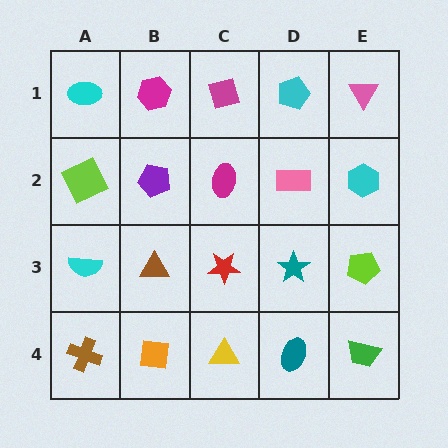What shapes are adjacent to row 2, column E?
A pink triangle (row 1, column E), a lime pentagon (row 3, column E), a pink rectangle (row 2, column D).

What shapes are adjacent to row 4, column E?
A lime pentagon (row 3, column E), a teal ellipse (row 4, column D).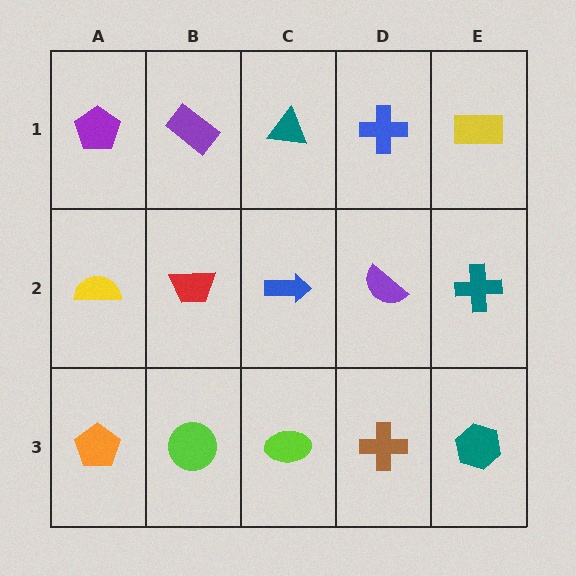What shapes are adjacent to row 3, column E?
A teal cross (row 2, column E), a brown cross (row 3, column D).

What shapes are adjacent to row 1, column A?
A yellow semicircle (row 2, column A), a purple rectangle (row 1, column B).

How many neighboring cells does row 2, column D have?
4.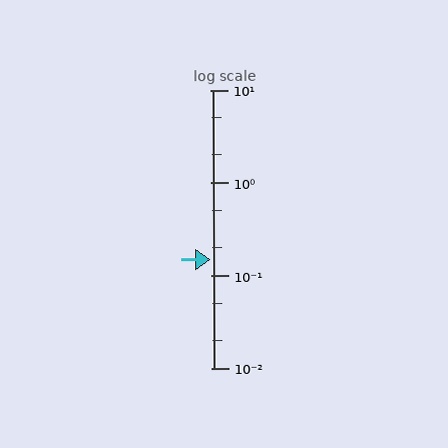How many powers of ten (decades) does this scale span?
The scale spans 3 decades, from 0.01 to 10.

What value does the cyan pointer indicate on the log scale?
The pointer indicates approximately 0.15.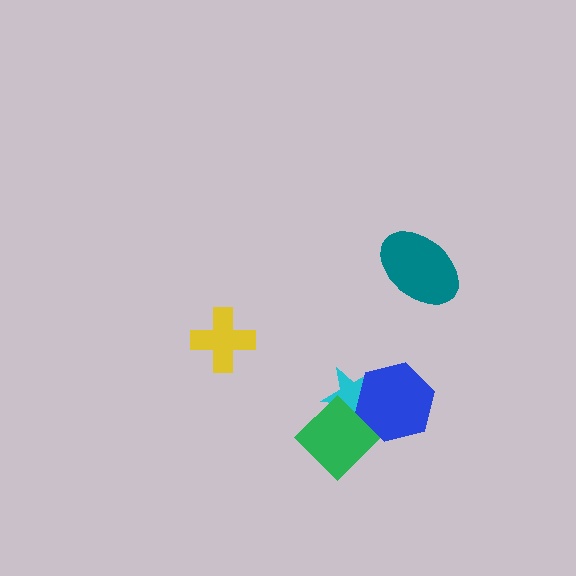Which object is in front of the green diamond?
The blue hexagon is in front of the green diamond.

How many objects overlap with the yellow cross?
0 objects overlap with the yellow cross.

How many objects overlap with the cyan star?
2 objects overlap with the cyan star.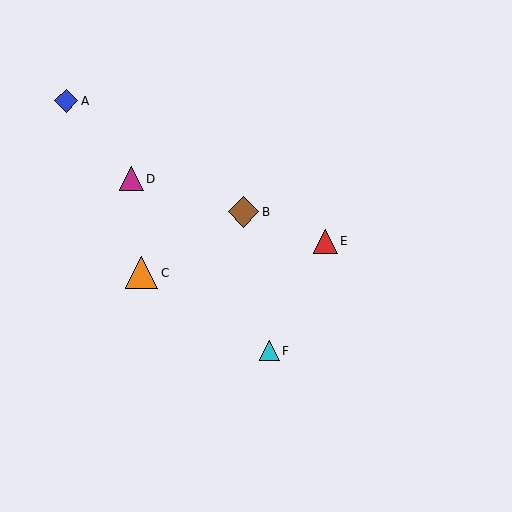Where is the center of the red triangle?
The center of the red triangle is at (325, 241).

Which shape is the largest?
The orange triangle (labeled C) is the largest.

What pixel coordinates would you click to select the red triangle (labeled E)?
Click at (325, 241) to select the red triangle E.